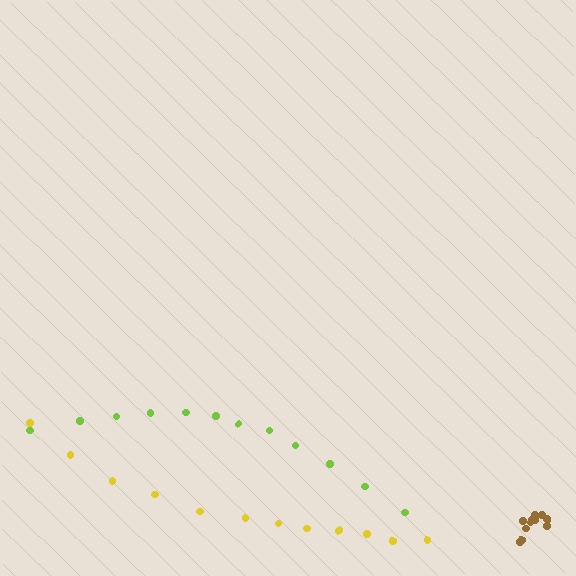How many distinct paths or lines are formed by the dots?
There are 3 distinct paths.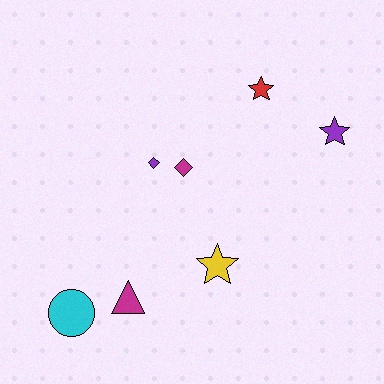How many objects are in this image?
There are 7 objects.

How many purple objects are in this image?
There are 2 purple objects.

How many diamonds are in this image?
There are 2 diamonds.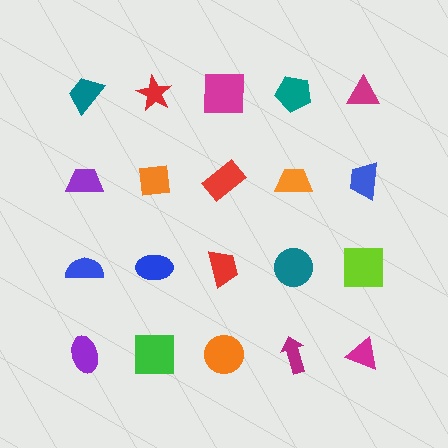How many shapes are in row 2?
5 shapes.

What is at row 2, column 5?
A blue trapezoid.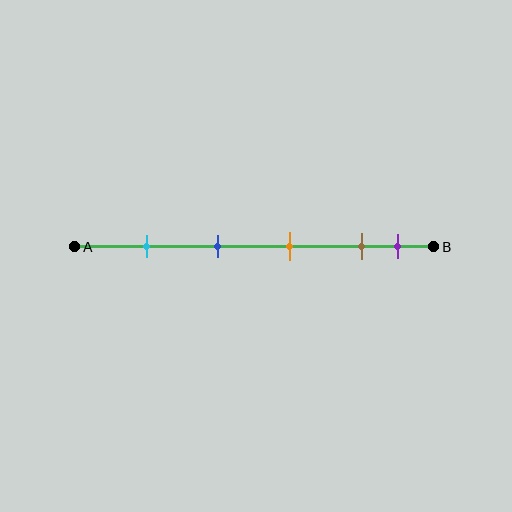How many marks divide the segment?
There are 5 marks dividing the segment.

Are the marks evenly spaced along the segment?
No, the marks are not evenly spaced.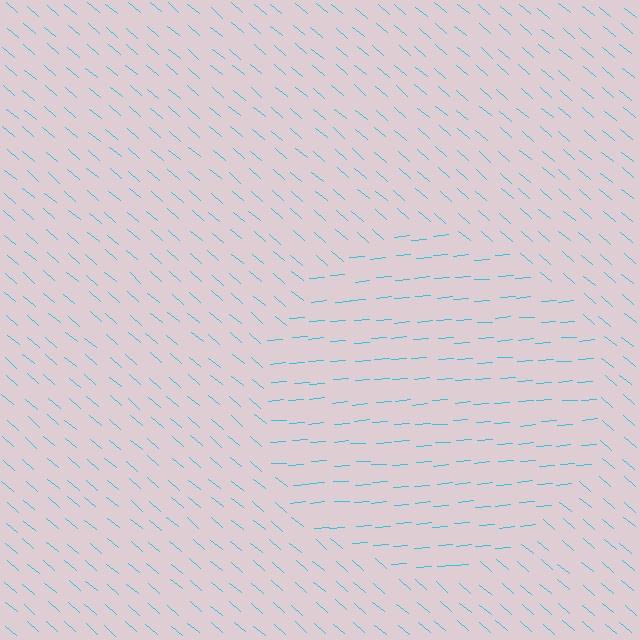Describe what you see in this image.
The image is filled with small cyan line segments. A circle region in the image has lines oriented differently from the surrounding lines, creating a visible texture boundary.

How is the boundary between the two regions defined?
The boundary is defined purely by a change in line orientation (approximately 45 degrees difference). All lines are the same color and thickness.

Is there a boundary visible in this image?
Yes, there is a texture boundary formed by a change in line orientation.